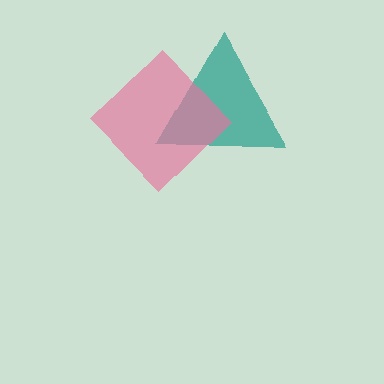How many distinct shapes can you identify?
There are 2 distinct shapes: a teal triangle, a pink diamond.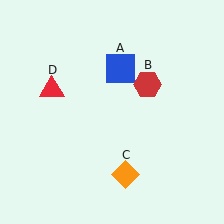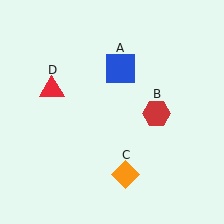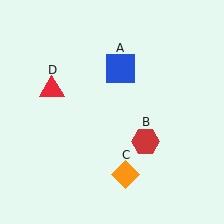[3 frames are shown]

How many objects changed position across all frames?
1 object changed position: red hexagon (object B).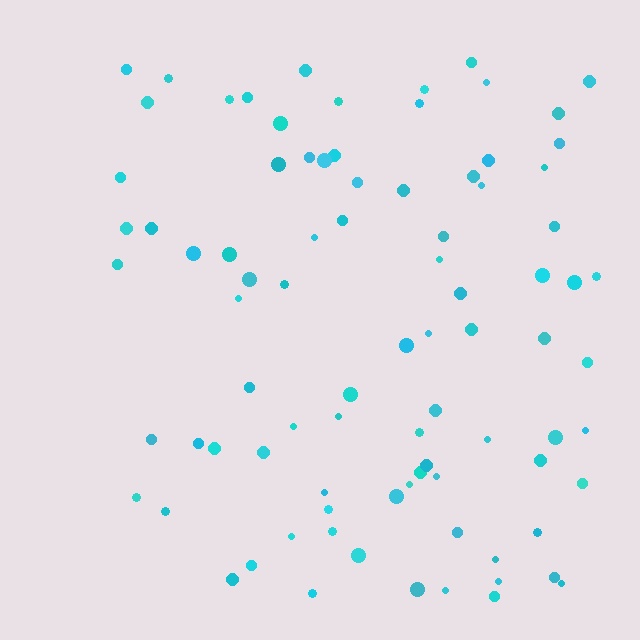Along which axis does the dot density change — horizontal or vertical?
Horizontal.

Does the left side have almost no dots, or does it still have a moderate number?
Still a moderate number, just noticeably fewer than the right.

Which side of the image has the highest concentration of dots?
The right.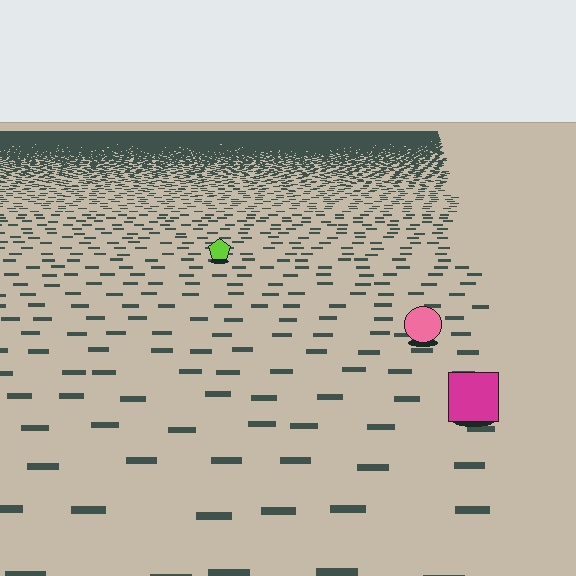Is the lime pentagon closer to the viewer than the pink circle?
No. The pink circle is closer — you can tell from the texture gradient: the ground texture is coarser near it.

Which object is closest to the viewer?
The magenta square is closest. The texture marks near it are larger and more spread out.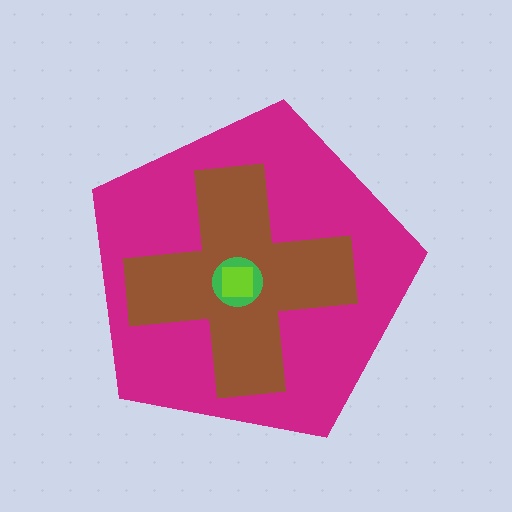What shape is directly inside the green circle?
The lime square.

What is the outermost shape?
The magenta pentagon.